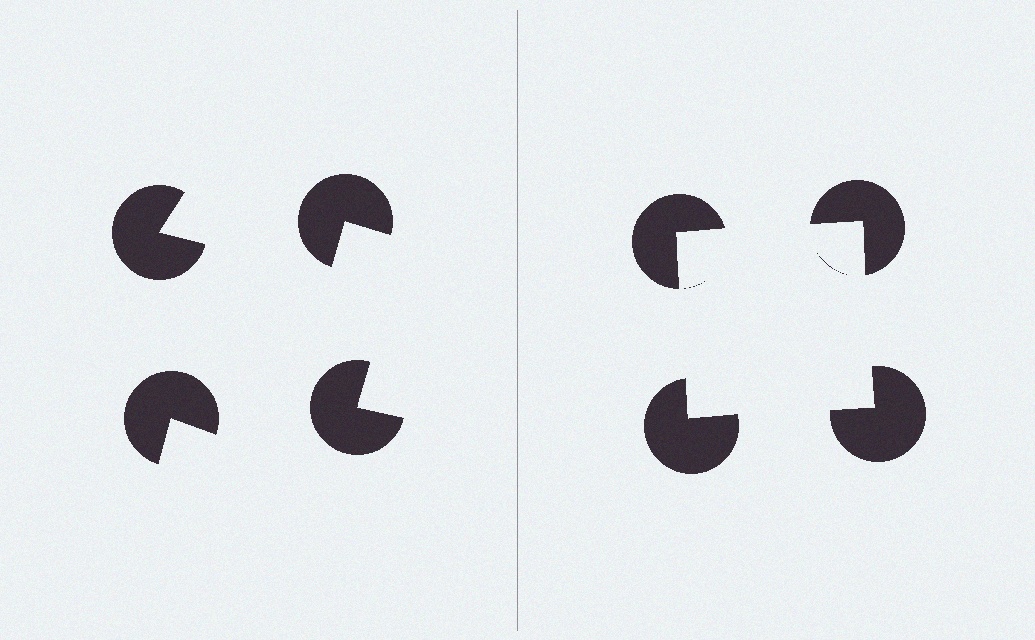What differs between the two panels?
The pac-man discs are positioned identically on both sides; only the wedge orientations differ. On the right they align to a square; on the left they are misaligned.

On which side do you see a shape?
An illusory square appears on the right side. On the left side the wedge cuts are rotated, so no coherent shape forms.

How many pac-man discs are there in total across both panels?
8 — 4 on each side.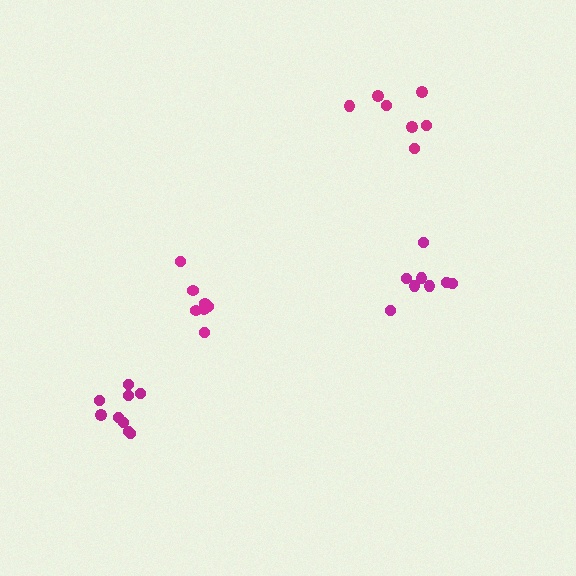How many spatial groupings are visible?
There are 4 spatial groupings.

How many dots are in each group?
Group 1: 9 dots, Group 2: 7 dots, Group 3: 7 dots, Group 4: 8 dots (31 total).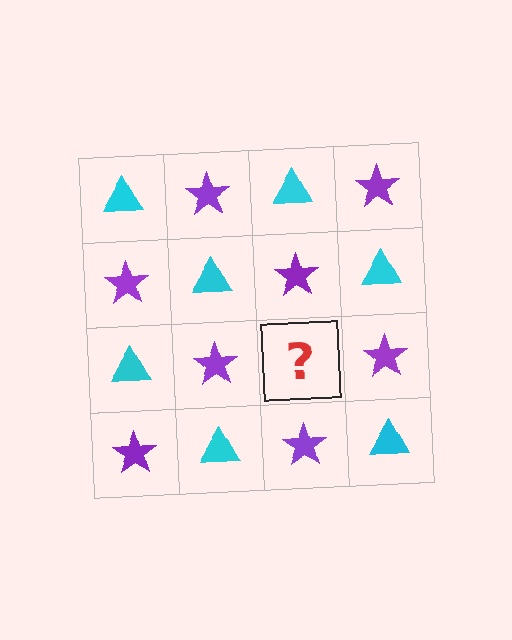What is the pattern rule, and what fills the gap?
The rule is that it alternates cyan triangle and purple star in a checkerboard pattern. The gap should be filled with a cyan triangle.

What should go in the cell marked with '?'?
The missing cell should contain a cyan triangle.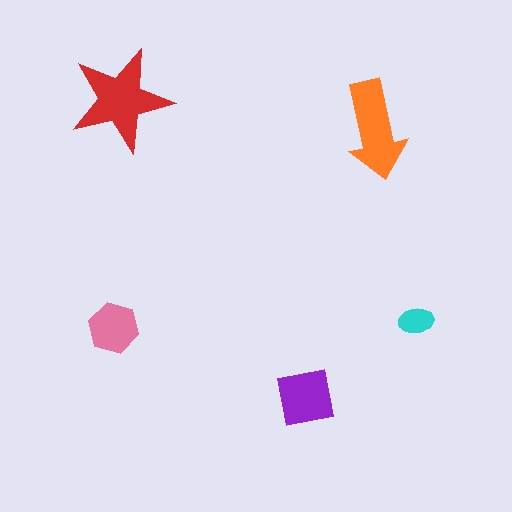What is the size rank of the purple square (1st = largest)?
3rd.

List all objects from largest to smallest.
The red star, the orange arrow, the purple square, the pink hexagon, the cyan ellipse.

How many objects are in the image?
There are 5 objects in the image.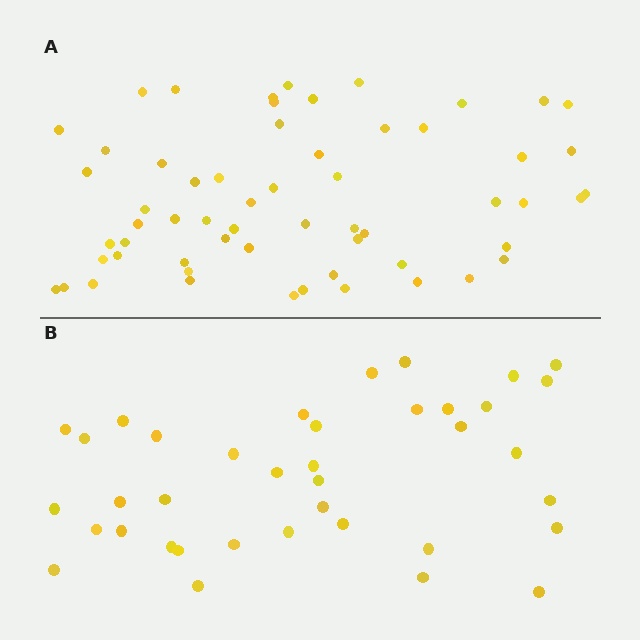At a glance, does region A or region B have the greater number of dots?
Region A (the top region) has more dots.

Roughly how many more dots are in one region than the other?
Region A has approximately 20 more dots than region B.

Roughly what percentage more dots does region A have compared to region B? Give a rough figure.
About 55% more.